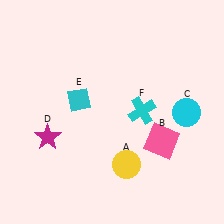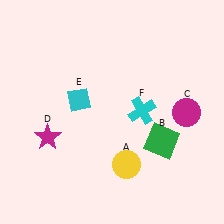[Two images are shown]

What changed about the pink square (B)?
In Image 1, B is pink. In Image 2, it changed to green.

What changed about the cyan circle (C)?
In Image 1, C is cyan. In Image 2, it changed to magenta.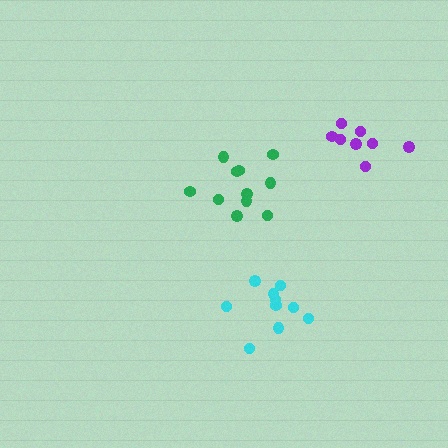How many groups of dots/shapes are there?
There are 3 groups.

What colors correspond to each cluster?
The clusters are colored: green, cyan, purple.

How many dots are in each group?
Group 1: 11 dots, Group 2: 10 dots, Group 3: 8 dots (29 total).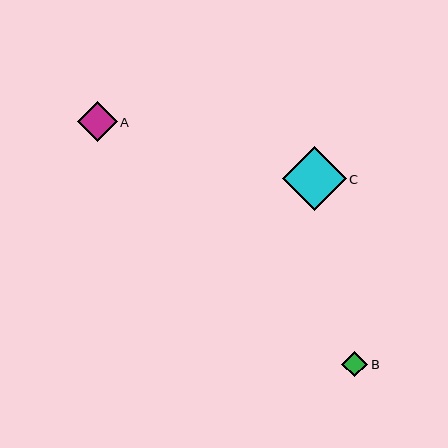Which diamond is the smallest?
Diamond B is the smallest with a size of approximately 26 pixels.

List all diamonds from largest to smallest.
From largest to smallest: C, A, B.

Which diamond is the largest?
Diamond C is the largest with a size of approximately 64 pixels.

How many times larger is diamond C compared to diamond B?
Diamond C is approximately 2.5 times the size of diamond B.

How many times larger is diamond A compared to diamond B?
Diamond A is approximately 1.5 times the size of diamond B.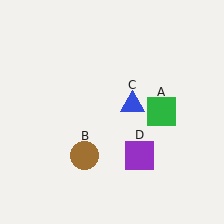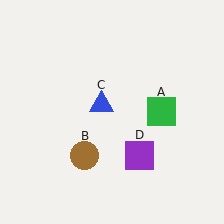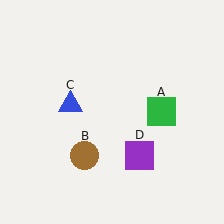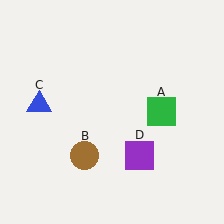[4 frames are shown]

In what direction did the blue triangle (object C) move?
The blue triangle (object C) moved left.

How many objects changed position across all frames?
1 object changed position: blue triangle (object C).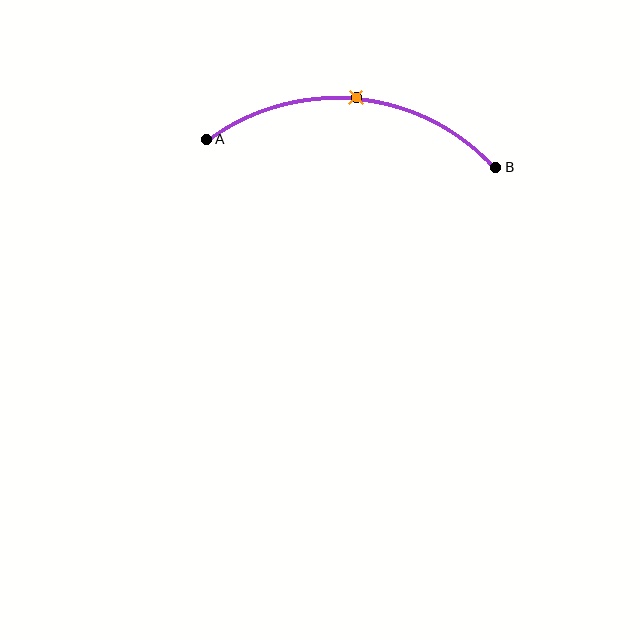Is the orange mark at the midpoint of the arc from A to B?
Yes. The orange mark lies on the arc at equal arc-length from both A and B — it is the arc midpoint.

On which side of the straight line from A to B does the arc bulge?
The arc bulges above the straight line connecting A and B.